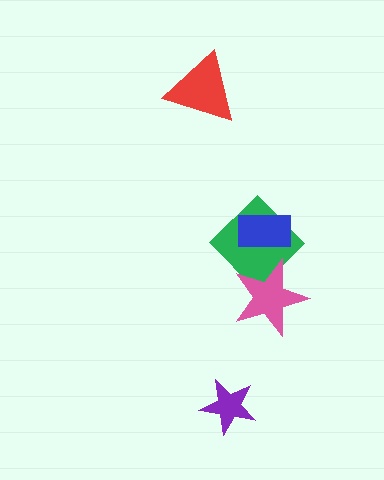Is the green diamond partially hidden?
Yes, it is partially covered by another shape.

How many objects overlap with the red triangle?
0 objects overlap with the red triangle.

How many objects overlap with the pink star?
1 object overlaps with the pink star.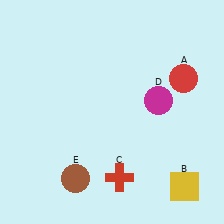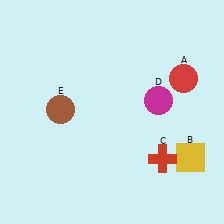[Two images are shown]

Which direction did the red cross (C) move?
The red cross (C) moved right.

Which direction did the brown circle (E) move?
The brown circle (E) moved up.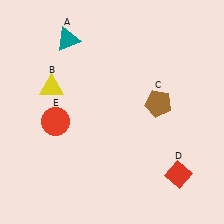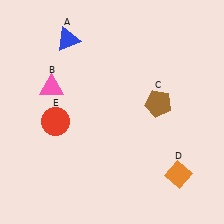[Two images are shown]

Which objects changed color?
A changed from teal to blue. B changed from yellow to pink. D changed from red to orange.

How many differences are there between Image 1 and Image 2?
There are 3 differences between the two images.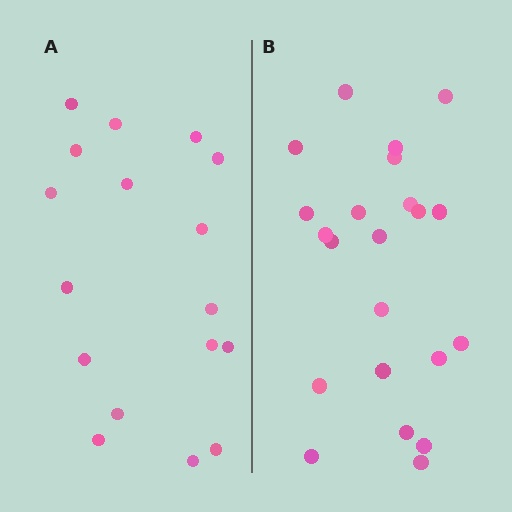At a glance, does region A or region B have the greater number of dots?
Region B (the right region) has more dots.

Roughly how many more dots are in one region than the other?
Region B has about 5 more dots than region A.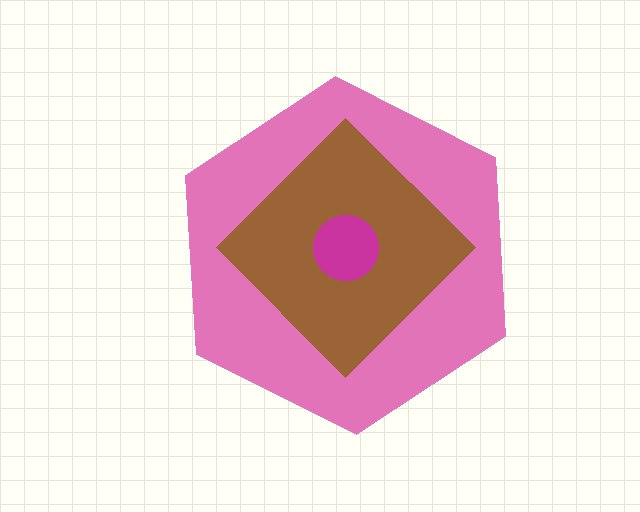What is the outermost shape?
The pink hexagon.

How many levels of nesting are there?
3.